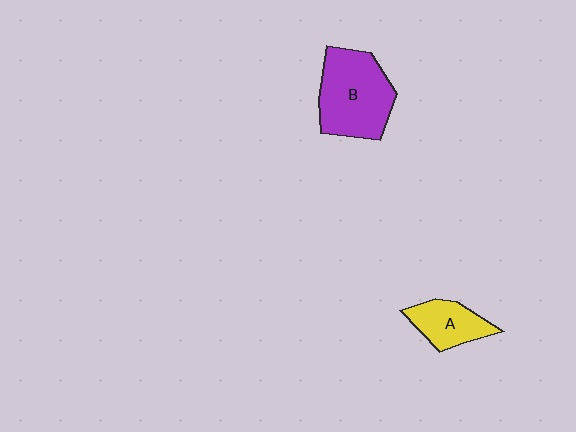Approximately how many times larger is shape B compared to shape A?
Approximately 1.9 times.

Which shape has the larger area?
Shape B (purple).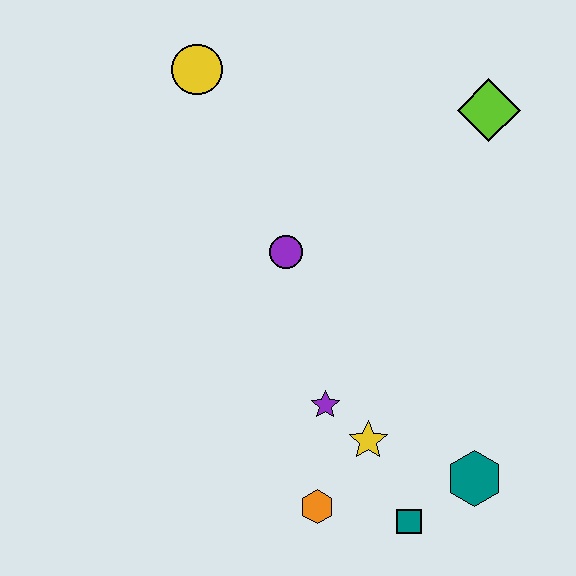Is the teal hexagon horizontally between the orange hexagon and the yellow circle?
No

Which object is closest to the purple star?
The yellow star is closest to the purple star.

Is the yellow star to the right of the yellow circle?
Yes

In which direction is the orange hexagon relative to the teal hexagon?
The orange hexagon is to the left of the teal hexagon.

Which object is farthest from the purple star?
The yellow circle is farthest from the purple star.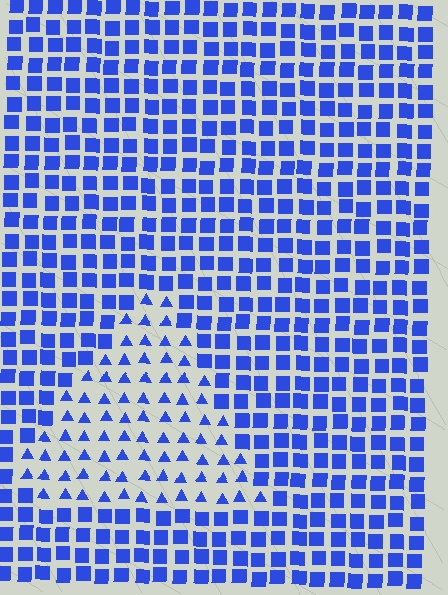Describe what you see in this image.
The image is filled with small blue elements arranged in a uniform grid. A triangle-shaped region contains triangles, while the surrounding area contains squares. The boundary is defined purely by the change in element shape.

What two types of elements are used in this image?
The image uses triangles inside the triangle region and squares outside it.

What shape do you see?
I see a triangle.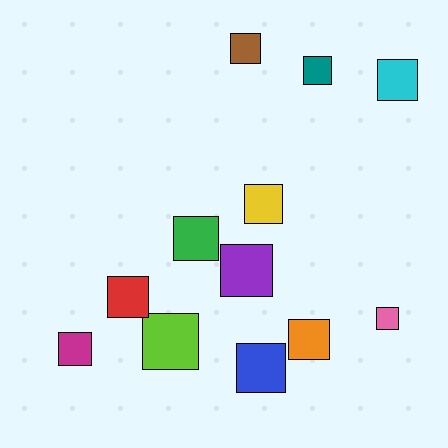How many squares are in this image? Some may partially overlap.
There are 12 squares.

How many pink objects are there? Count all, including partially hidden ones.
There is 1 pink object.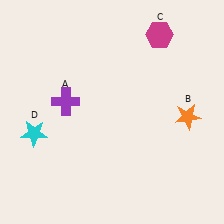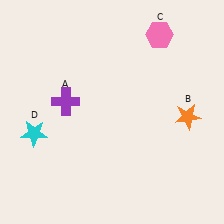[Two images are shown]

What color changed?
The hexagon (C) changed from magenta in Image 1 to pink in Image 2.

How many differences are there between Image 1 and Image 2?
There is 1 difference between the two images.